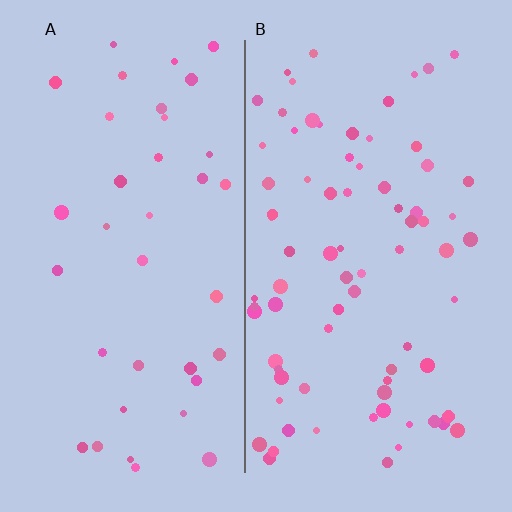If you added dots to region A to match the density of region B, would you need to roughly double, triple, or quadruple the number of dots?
Approximately double.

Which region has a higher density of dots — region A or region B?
B (the right).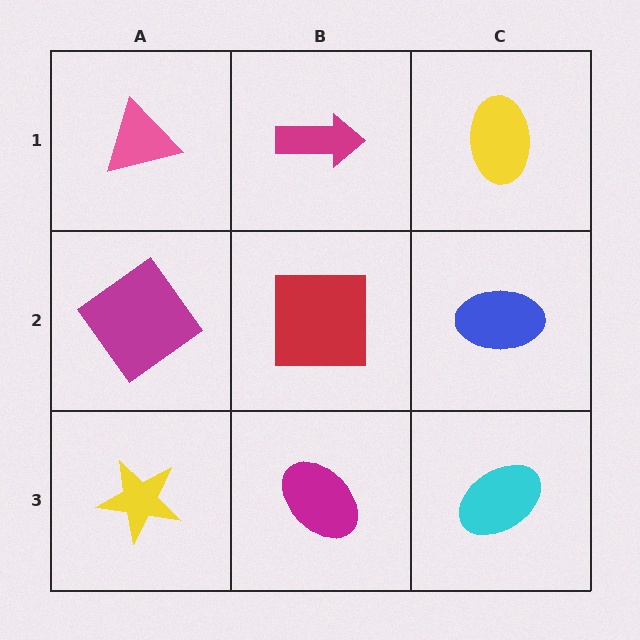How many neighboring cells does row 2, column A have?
3.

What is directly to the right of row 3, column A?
A magenta ellipse.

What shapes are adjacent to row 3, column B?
A red square (row 2, column B), a yellow star (row 3, column A), a cyan ellipse (row 3, column C).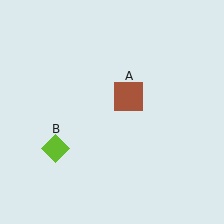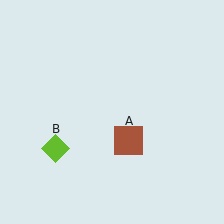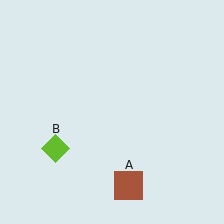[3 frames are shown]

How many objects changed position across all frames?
1 object changed position: brown square (object A).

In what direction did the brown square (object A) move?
The brown square (object A) moved down.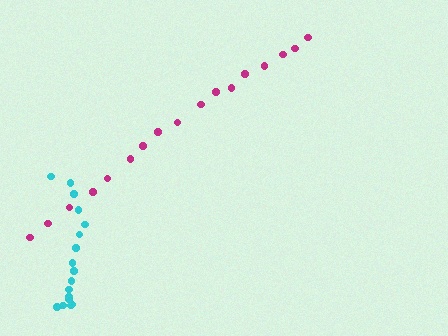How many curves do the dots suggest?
There are 2 distinct paths.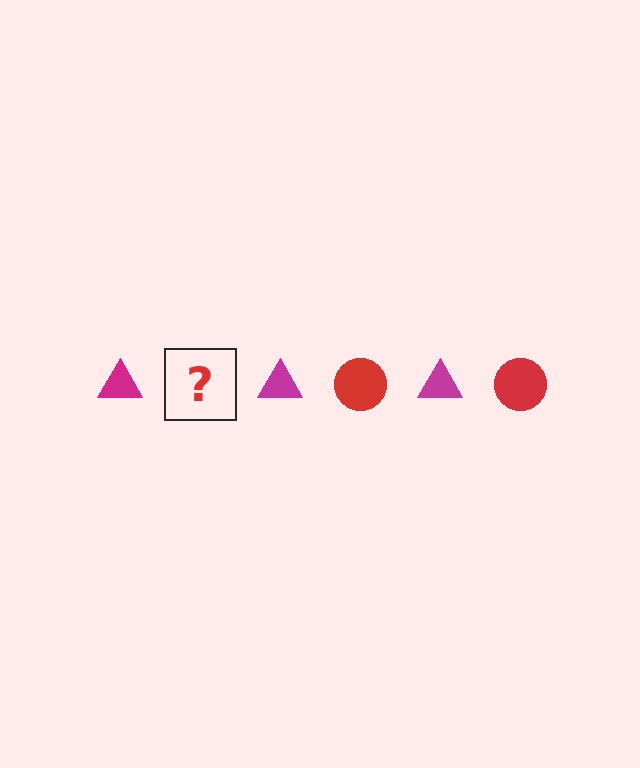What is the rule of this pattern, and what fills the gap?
The rule is that the pattern alternates between magenta triangle and red circle. The gap should be filled with a red circle.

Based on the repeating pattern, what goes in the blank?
The blank should be a red circle.